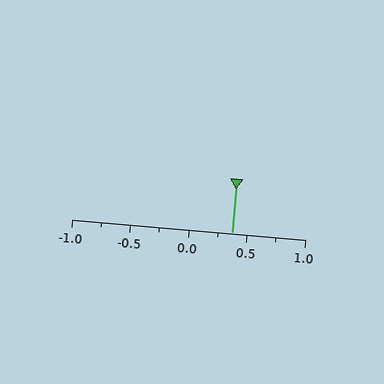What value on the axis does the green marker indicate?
The marker indicates approximately 0.38.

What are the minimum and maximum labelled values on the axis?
The axis runs from -1.0 to 1.0.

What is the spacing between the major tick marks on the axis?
The major ticks are spaced 0.5 apart.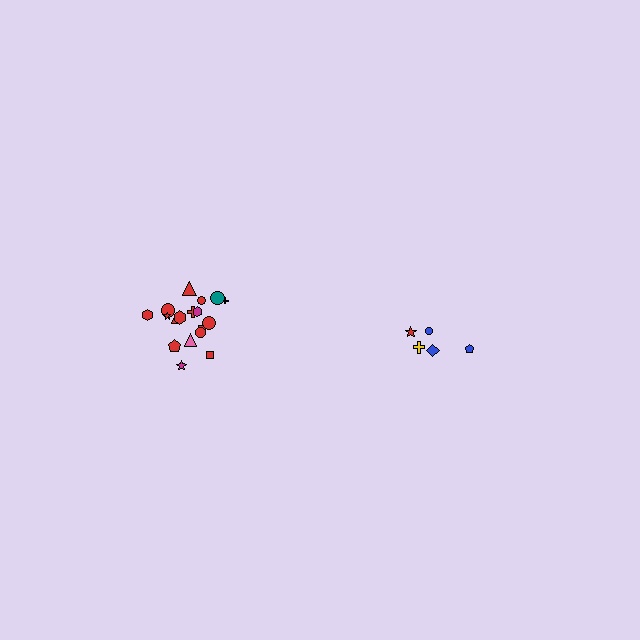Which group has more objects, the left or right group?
The left group.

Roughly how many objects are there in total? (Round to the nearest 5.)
Roughly 25 objects in total.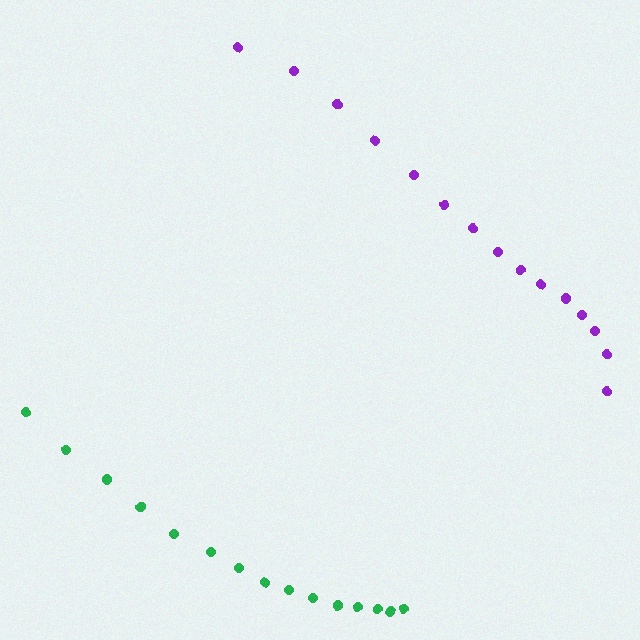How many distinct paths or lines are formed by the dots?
There are 2 distinct paths.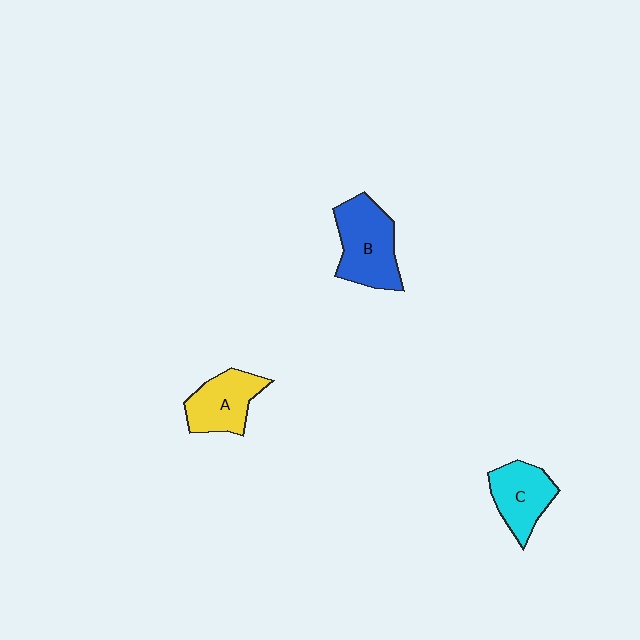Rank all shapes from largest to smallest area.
From largest to smallest: B (blue), A (yellow), C (cyan).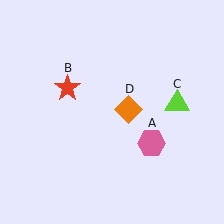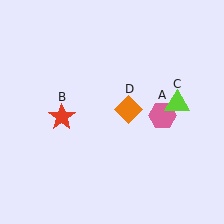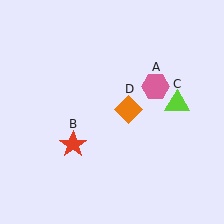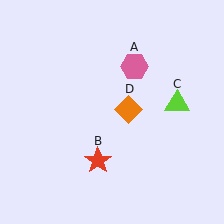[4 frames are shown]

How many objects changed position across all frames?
2 objects changed position: pink hexagon (object A), red star (object B).